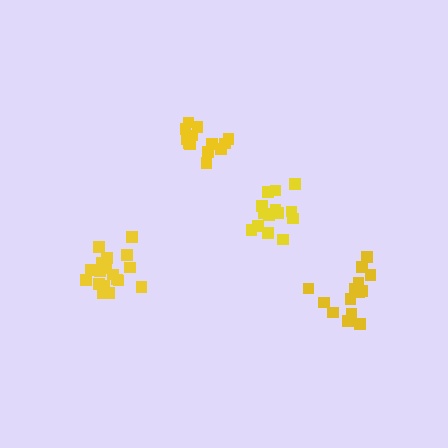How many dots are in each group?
Group 1: 14 dots, Group 2: 14 dots, Group 3: 19 dots, Group 4: 13 dots (60 total).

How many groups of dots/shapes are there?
There are 4 groups.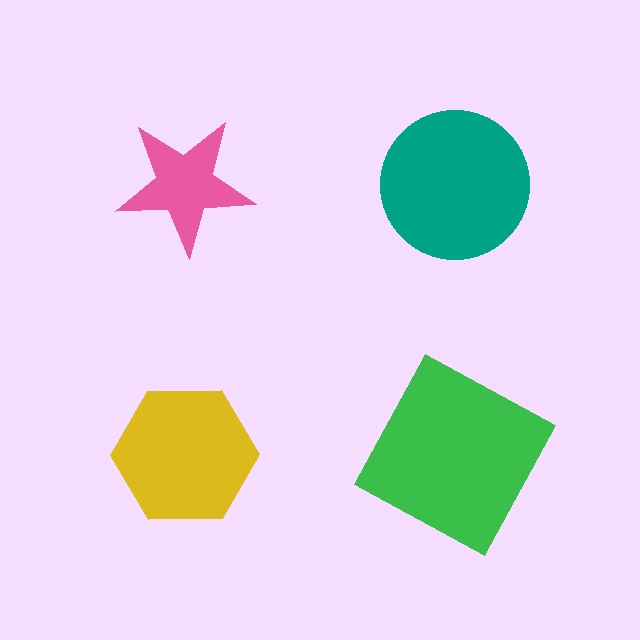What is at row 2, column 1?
A yellow hexagon.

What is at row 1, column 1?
A pink star.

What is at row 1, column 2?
A teal circle.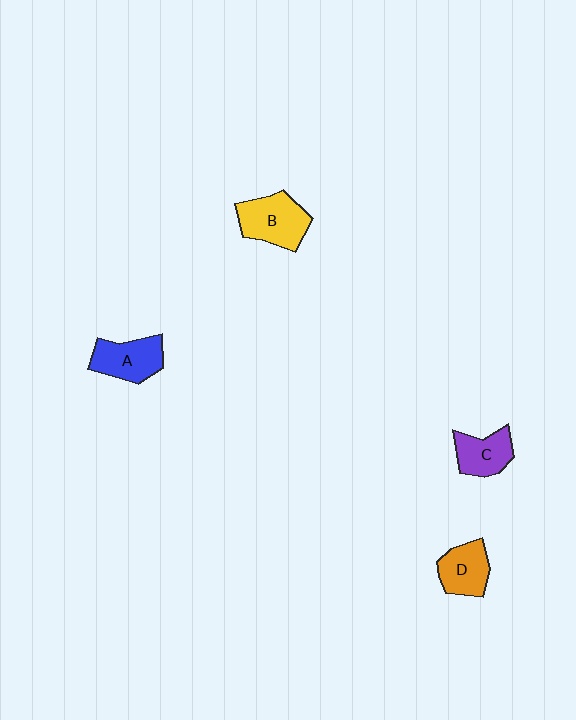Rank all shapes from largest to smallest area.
From largest to smallest: B (yellow), A (blue), D (orange), C (purple).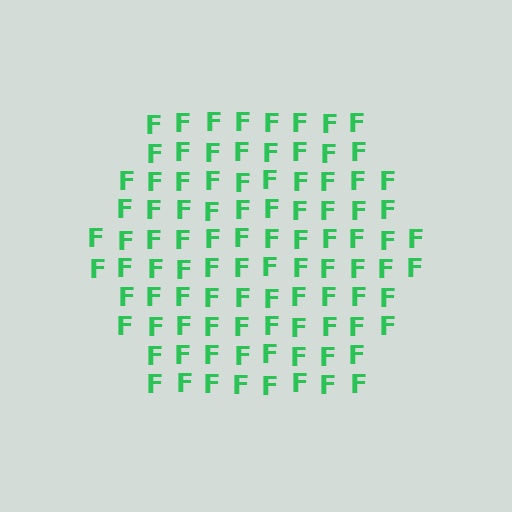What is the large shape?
The large shape is a hexagon.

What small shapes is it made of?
It is made of small letter F's.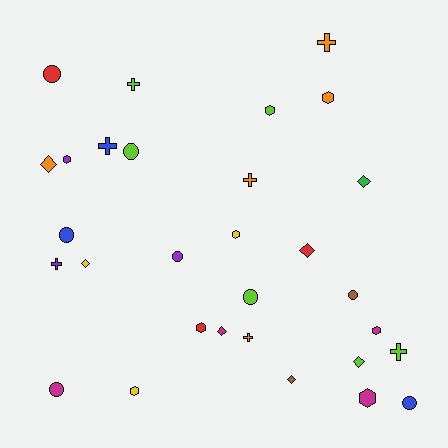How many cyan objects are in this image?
There are no cyan objects.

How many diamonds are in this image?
There are 7 diamonds.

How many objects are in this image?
There are 30 objects.